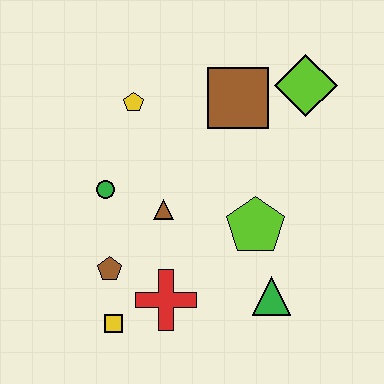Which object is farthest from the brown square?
The yellow square is farthest from the brown square.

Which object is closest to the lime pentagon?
The green triangle is closest to the lime pentagon.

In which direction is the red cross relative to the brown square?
The red cross is below the brown square.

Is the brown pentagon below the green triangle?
No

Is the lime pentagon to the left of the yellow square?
No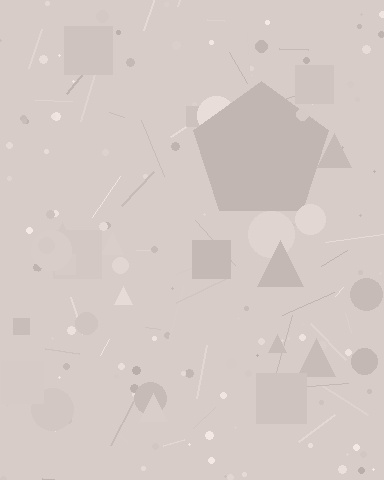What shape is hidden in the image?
A pentagon is hidden in the image.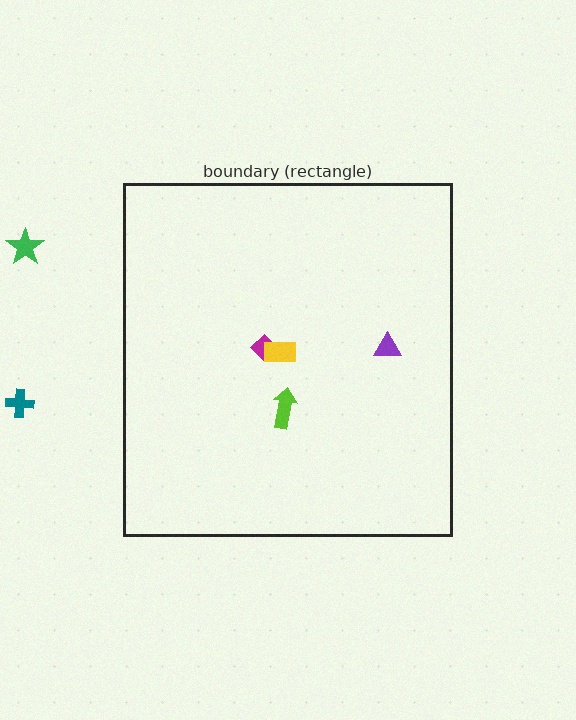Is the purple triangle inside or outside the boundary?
Inside.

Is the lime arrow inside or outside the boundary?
Inside.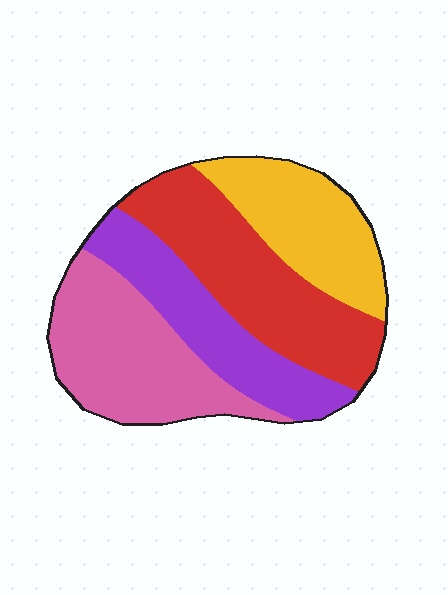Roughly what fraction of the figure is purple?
Purple takes up about one fifth (1/5) of the figure.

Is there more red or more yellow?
Red.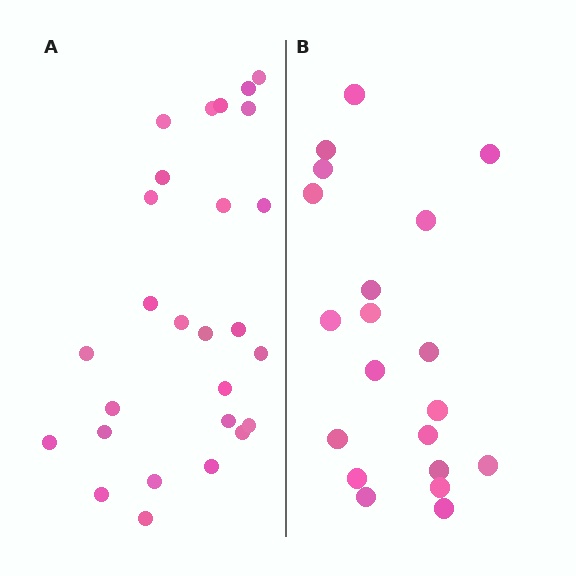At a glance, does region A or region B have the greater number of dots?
Region A (the left region) has more dots.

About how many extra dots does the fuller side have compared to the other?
Region A has roughly 8 or so more dots than region B.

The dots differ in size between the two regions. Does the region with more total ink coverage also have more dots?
No. Region B has more total ink coverage because its dots are larger, but region A actually contains more individual dots. Total area can be misleading — the number of items is what matters here.